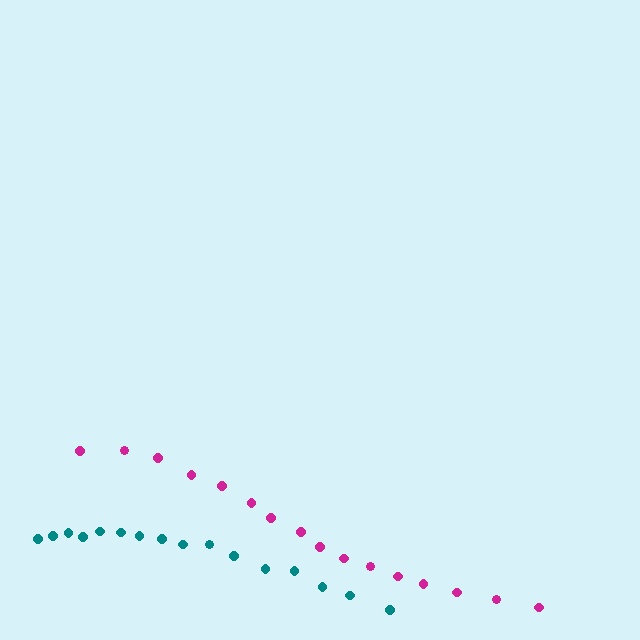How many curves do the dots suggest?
There are 2 distinct paths.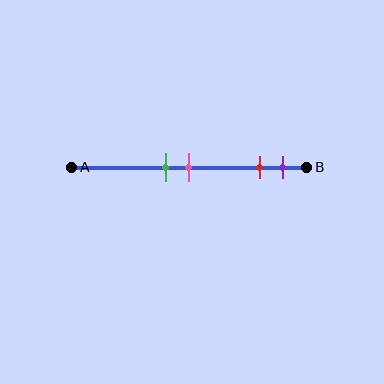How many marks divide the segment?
There are 4 marks dividing the segment.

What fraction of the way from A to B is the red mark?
The red mark is approximately 80% (0.8) of the way from A to B.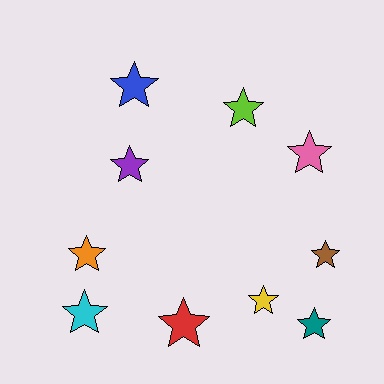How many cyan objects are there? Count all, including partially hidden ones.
There is 1 cyan object.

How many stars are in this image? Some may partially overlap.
There are 10 stars.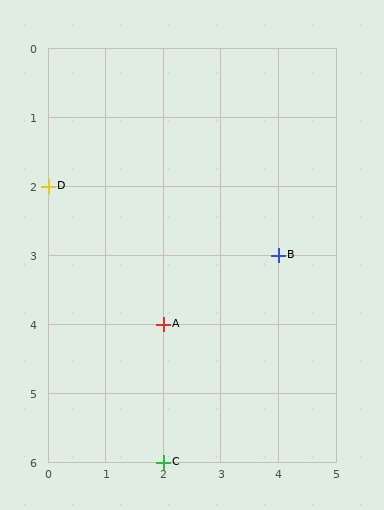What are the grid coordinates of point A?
Point A is at grid coordinates (2, 4).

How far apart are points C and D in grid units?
Points C and D are 2 columns and 4 rows apart (about 4.5 grid units diagonally).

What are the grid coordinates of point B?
Point B is at grid coordinates (4, 3).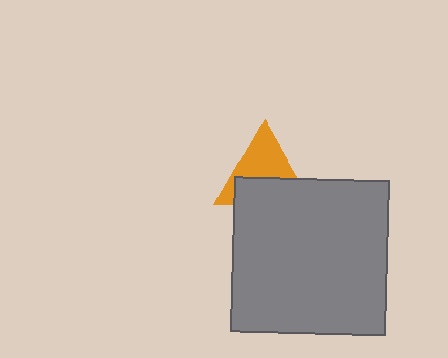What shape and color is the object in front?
The object in front is a gray square.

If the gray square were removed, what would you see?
You would see the complete orange triangle.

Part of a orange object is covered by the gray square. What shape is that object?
It is a triangle.